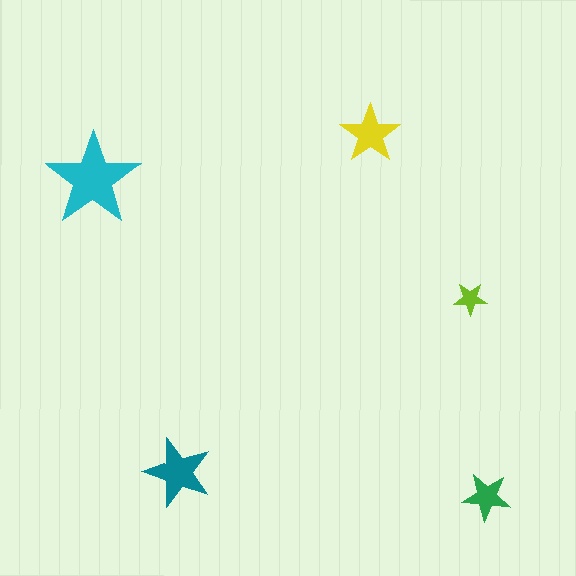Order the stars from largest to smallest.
the cyan one, the teal one, the yellow one, the green one, the lime one.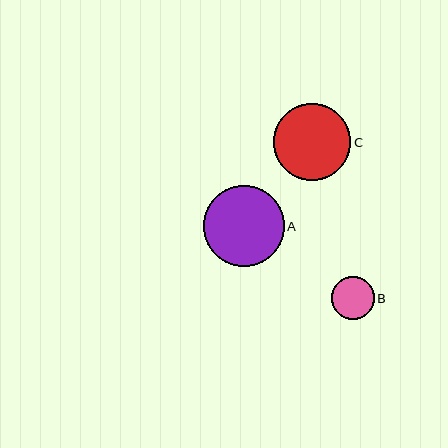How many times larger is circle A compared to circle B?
Circle A is approximately 1.9 times the size of circle B.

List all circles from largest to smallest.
From largest to smallest: A, C, B.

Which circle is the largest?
Circle A is the largest with a size of approximately 81 pixels.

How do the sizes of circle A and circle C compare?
Circle A and circle C are approximately the same size.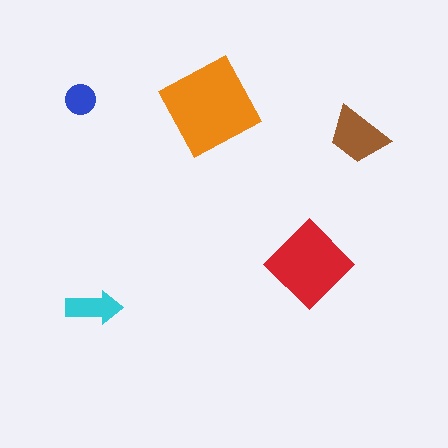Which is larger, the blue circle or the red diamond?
The red diamond.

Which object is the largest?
The orange square.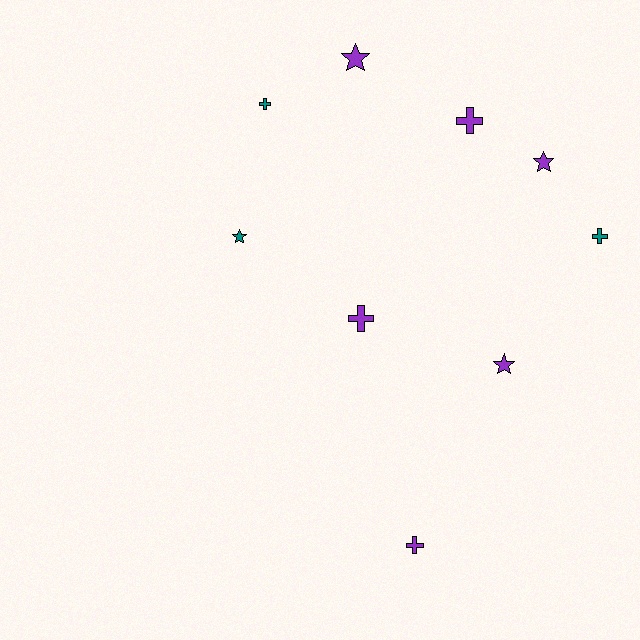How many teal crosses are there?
There are 2 teal crosses.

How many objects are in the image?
There are 9 objects.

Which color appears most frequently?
Purple, with 6 objects.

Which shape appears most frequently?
Cross, with 5 objects.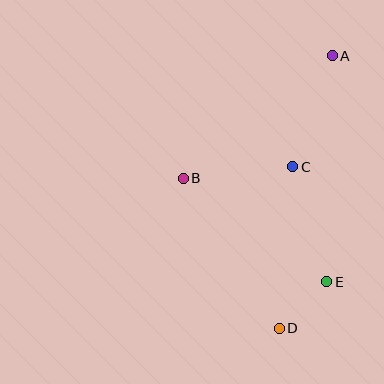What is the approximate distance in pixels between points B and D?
The distance between B and D is approximately 178 pixels.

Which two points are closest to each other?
Points D and E are closest to each other.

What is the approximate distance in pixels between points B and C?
The distance between B and C is approximately 110 pixels.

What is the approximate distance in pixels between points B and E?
The distance between B and E is approximately 177 pixels.